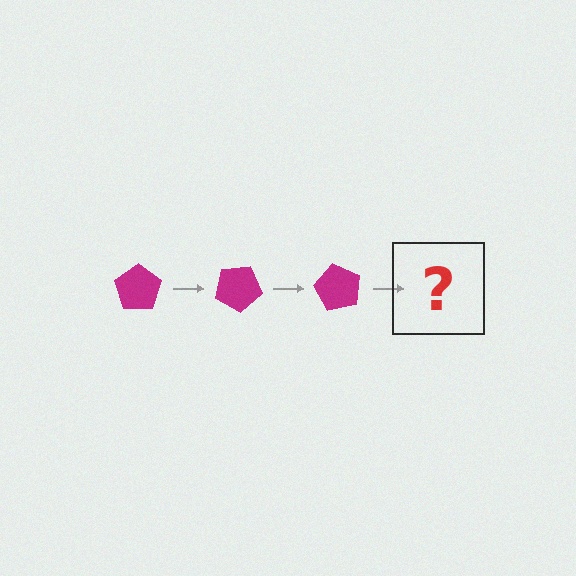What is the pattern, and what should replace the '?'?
The pattern is that the pentagon rotates 30 degrees each step. The '?' should be a magenta pentagon rotated 90 degrees.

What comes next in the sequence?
The next element should be a magenta pentagon rotated 90 degrees.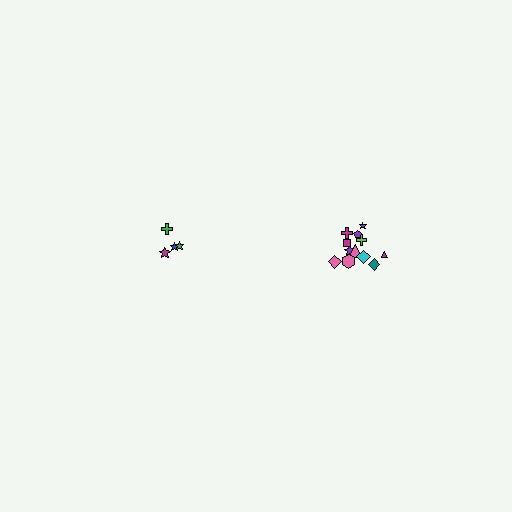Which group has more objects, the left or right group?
The right group.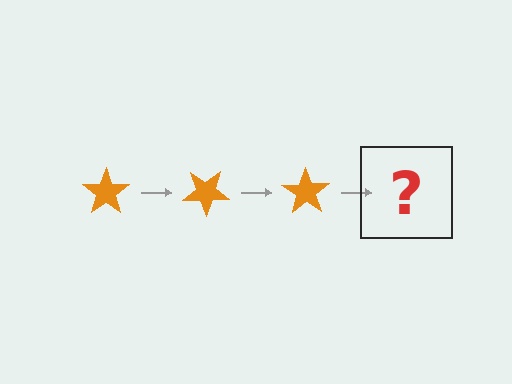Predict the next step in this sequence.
The next step is an orange star rotated 105 degrees.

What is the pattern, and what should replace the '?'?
The pattern is that the star rotates 35 degrees each step. The '?' should be an orange star rotated 105 degrees.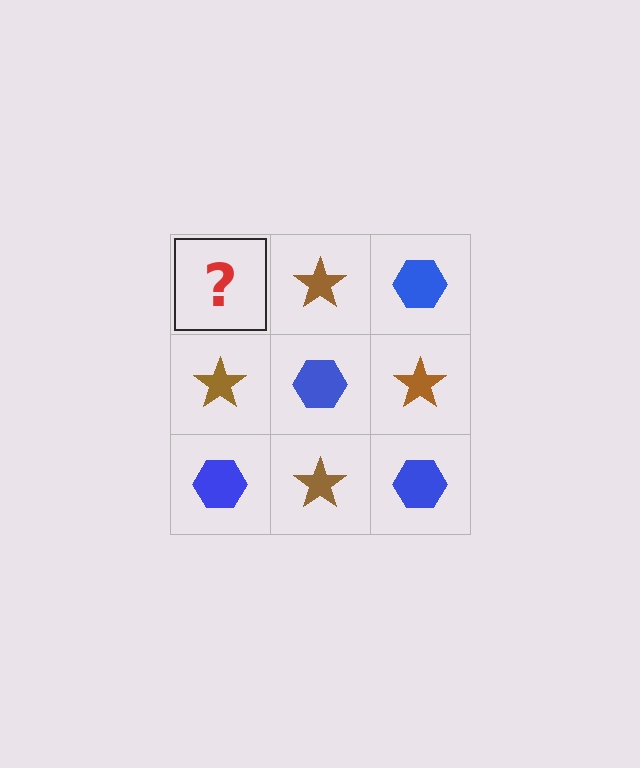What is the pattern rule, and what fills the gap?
The rule is that it alternates blue hexagon and brown star in a checkerboard pattern. The gap should be filled with a blue hexagon.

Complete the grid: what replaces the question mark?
The question mark should be replaced with a blue hexagon.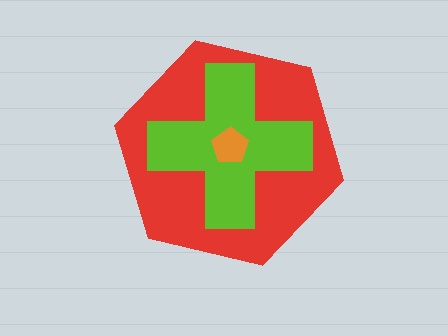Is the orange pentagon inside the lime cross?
Yes.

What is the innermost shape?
The orange pentagon.